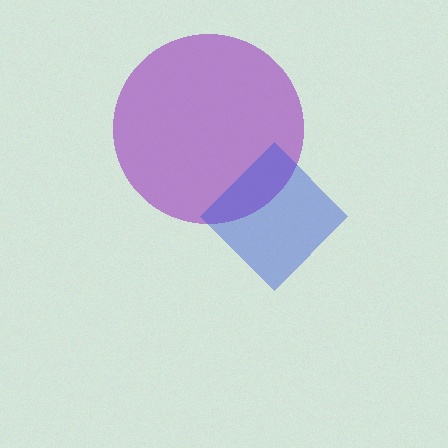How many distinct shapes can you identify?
There are 2 distinct shapes: a purple circle, a blue diamond.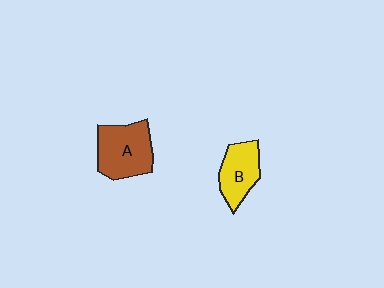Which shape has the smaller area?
Shape B (yellow).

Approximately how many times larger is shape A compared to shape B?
Approximately 1.3 times.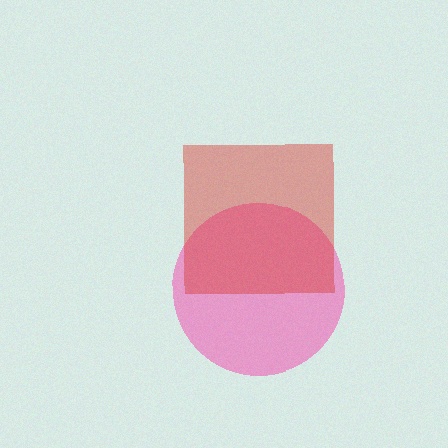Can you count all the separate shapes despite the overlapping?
Yes, there are 2 separate shapes.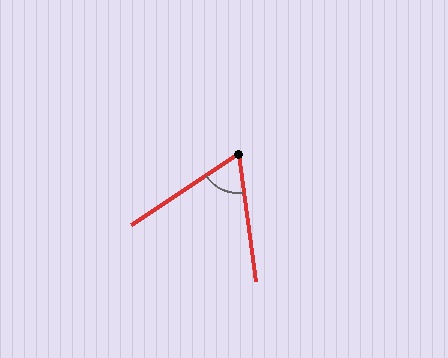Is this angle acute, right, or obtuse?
It is acute.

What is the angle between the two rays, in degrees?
Approximately 65 degrees.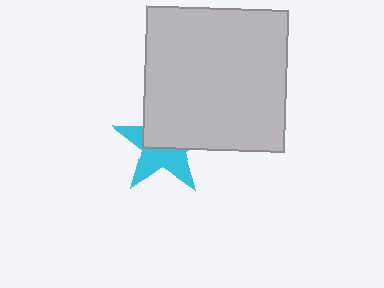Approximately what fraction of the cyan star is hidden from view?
Roughly 50% of the cyan star is hidden behind the light gray square.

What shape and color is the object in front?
The object in front is a light gray square.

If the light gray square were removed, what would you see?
You would see the complete cyan star.